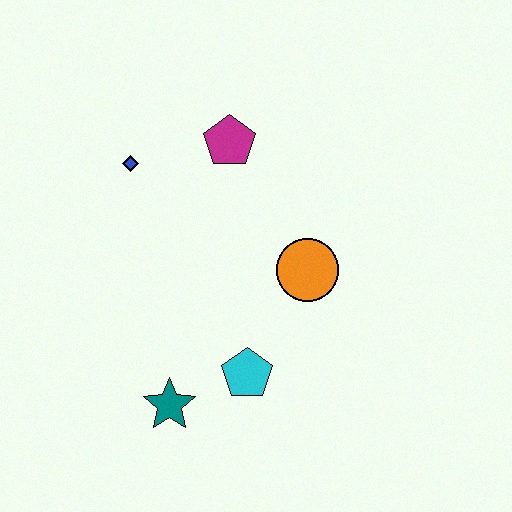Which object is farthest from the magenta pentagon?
The teal star is farthest from the magenta pentagon.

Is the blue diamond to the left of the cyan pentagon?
Yes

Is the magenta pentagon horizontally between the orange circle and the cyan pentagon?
No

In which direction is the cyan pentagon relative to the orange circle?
The cyan pentagon is below the orange circle.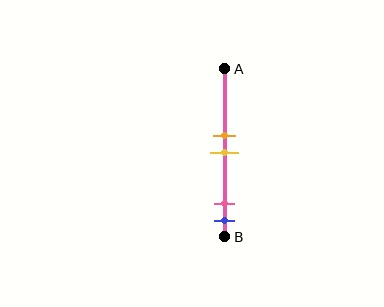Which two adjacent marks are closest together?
The orange and yellow marks are the closest adjacent pair.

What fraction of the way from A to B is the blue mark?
The blue mark is approximately 90% (0.9) of the way from A to B.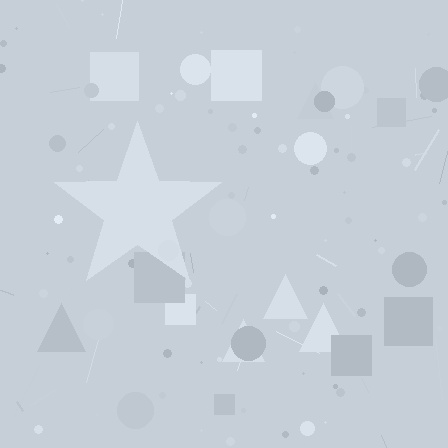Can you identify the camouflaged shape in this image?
The camouflaged shape is a star.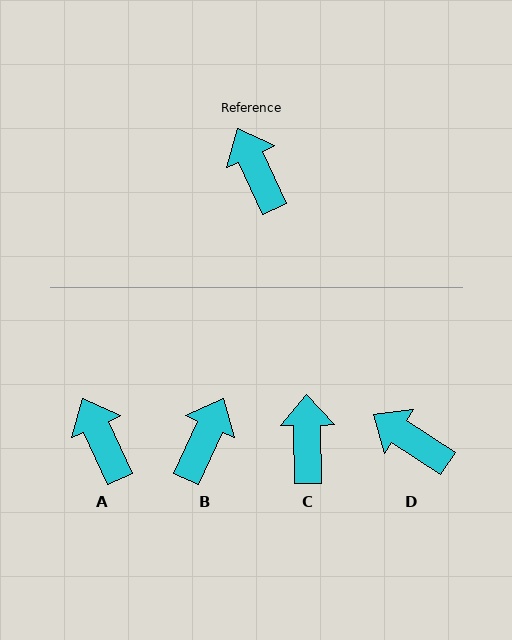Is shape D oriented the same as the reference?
No, it is off by about 32 degrees.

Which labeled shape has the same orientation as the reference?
A.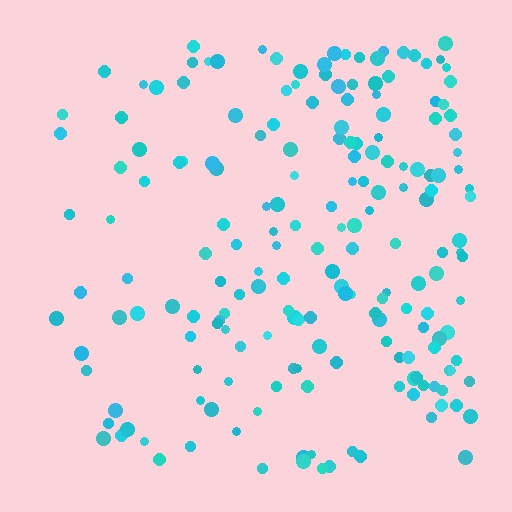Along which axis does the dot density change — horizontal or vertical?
Horizontal.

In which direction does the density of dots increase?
From left to right, with the right side densest.